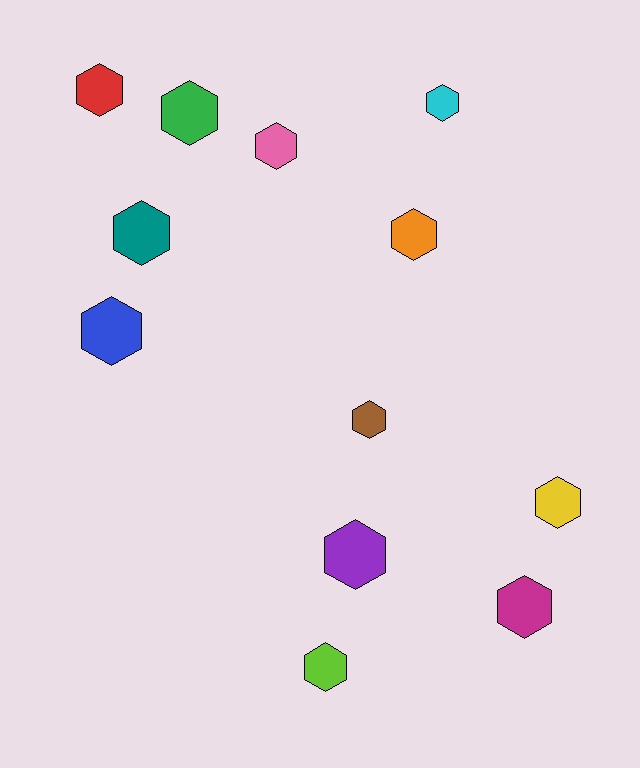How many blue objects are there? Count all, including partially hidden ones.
There is 1 blue object.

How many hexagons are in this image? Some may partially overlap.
There are 12 hexagons.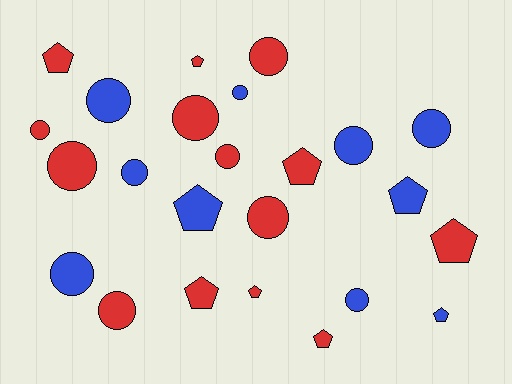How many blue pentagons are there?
There are 3 blue pentagons.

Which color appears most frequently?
Red, with 14 objects.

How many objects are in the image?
There are 24 objects.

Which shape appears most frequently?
Circle, with 14 objects.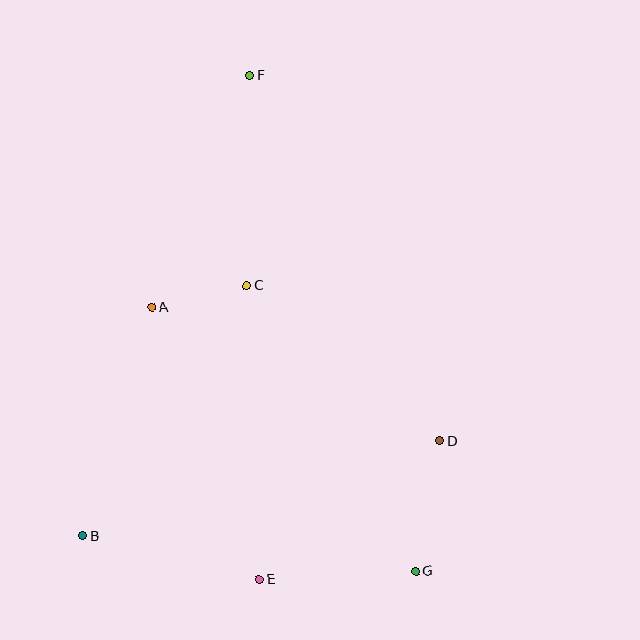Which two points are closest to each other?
Points A and C are closest to each other.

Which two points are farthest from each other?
Points F and G are farthest from each other.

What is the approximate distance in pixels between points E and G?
The distance between E and G is approximately 157 pixels.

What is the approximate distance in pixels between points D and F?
The distance between D and F is approximately 412 pixels.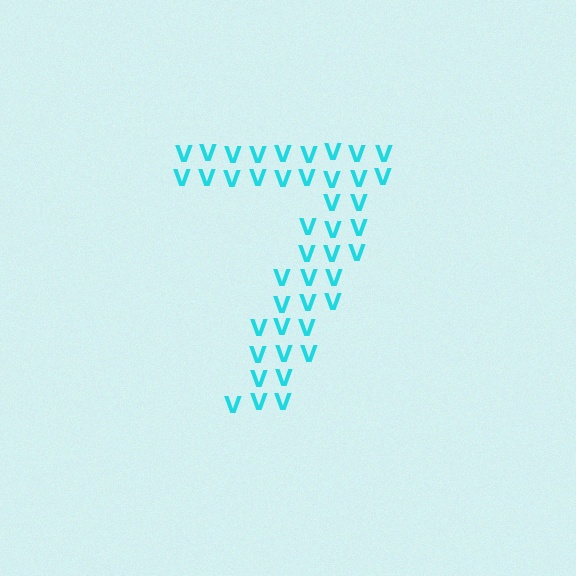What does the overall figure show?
The overall figure shows the digit 7.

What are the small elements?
The small elements are letter V's.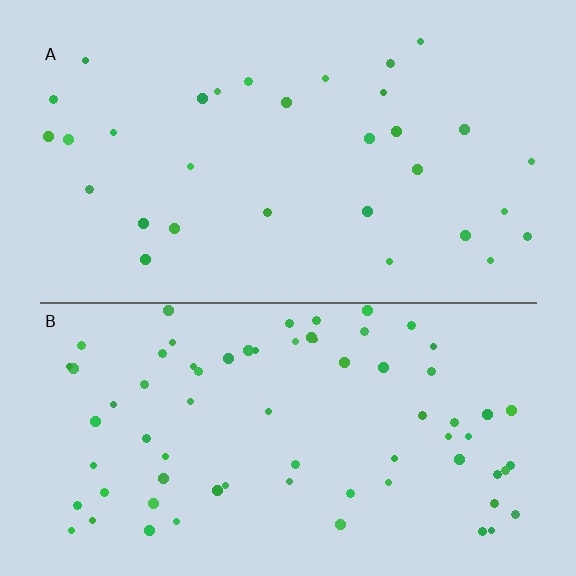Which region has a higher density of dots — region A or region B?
B (the bottom).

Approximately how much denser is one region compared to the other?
Approximately 2.3× — region B over region A.